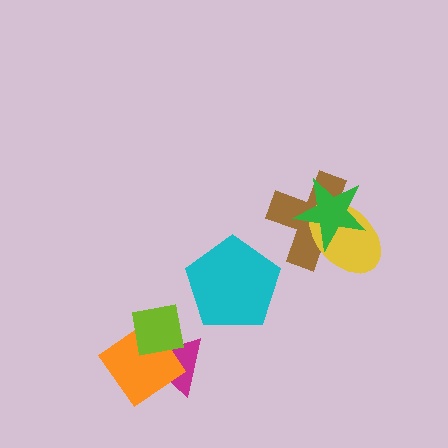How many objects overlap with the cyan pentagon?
0 objects overlap with the cyan pentagon.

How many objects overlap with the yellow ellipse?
2 objects overlap with the yellow ellipse.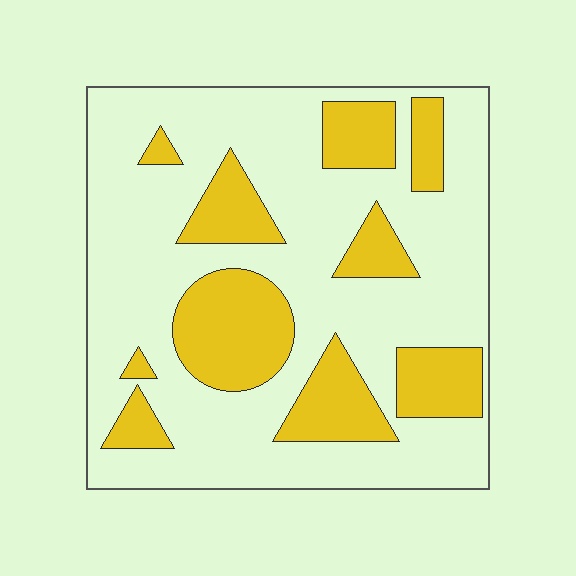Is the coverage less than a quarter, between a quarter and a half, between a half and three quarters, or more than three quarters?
Between a quarter and a half.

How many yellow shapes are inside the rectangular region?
10.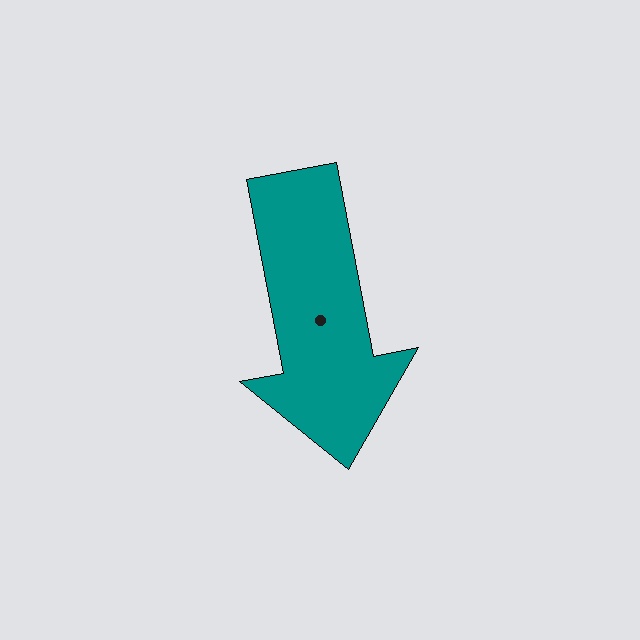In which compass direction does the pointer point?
South.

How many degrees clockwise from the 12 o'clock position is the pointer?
Approximately 169 degrees.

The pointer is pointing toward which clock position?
Roughly 6 o'clock.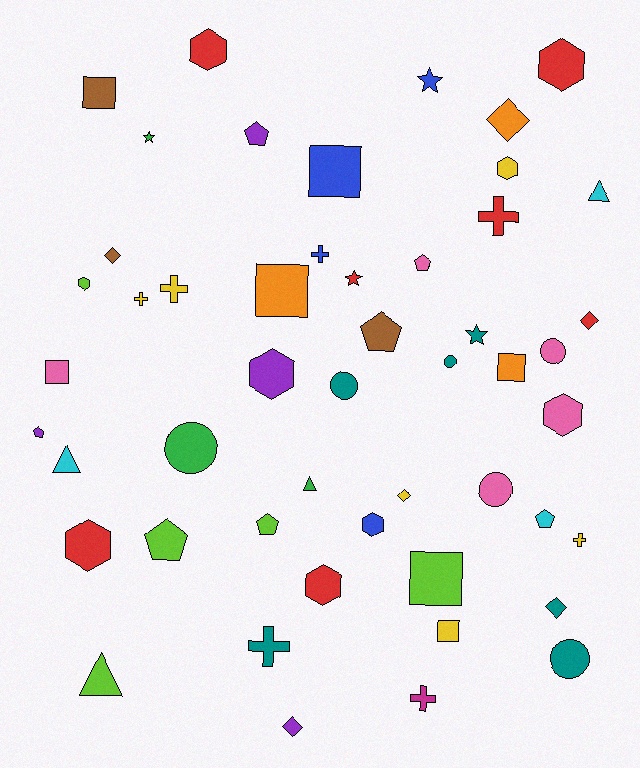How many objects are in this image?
There are 50 objects.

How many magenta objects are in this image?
There is 1 magenta object.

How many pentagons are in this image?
There are 7 pentagons.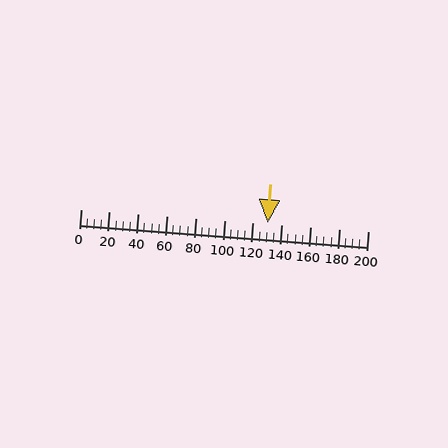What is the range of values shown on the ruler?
The ruler shows values from 0 to 200.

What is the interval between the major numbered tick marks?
The major tick marks are spaced 20 units apart.